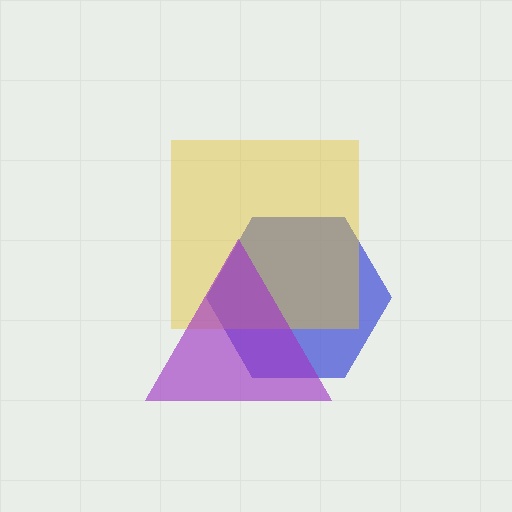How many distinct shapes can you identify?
There are 3 distinct shapes: a blue hexagon, a yellow square, a purple triangle.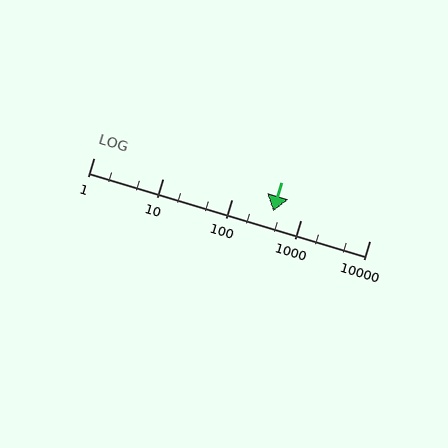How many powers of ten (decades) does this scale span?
The scale spans 4 decades, from 1 to 10000.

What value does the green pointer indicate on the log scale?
The pointer indicates approximately 400.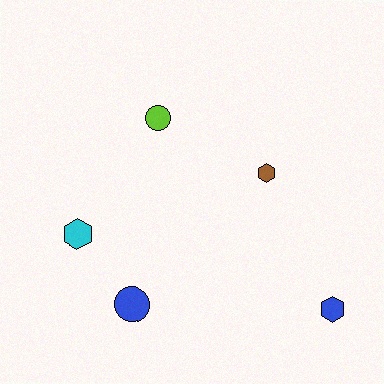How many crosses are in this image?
There are no crosses.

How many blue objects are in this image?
There are 2 blue objects.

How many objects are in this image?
There are 5 objects.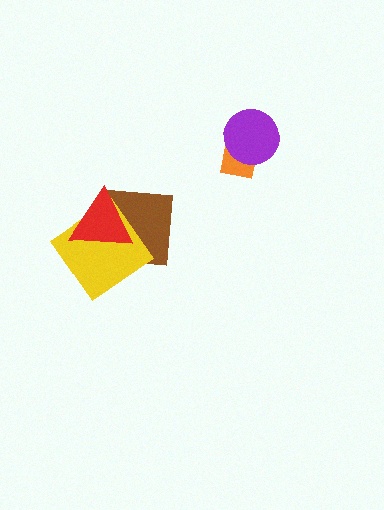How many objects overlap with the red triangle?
2 objects overlap with the red triangle.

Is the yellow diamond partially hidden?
Yes, it is partially covered by another shape.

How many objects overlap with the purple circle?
1 object overlaps with the purple circle.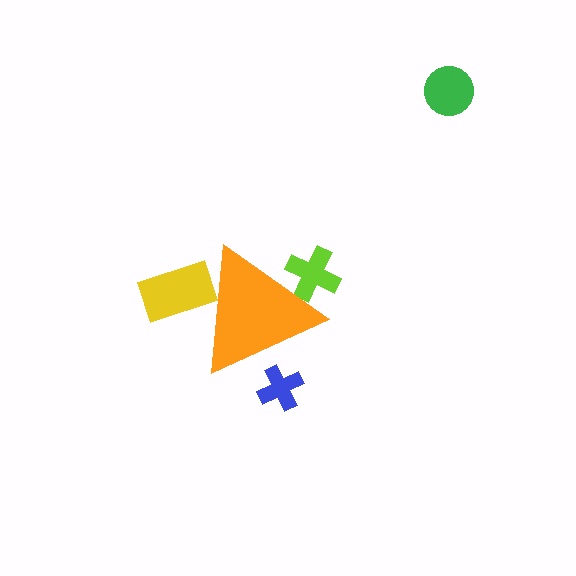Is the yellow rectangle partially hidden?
Yes, the yellow rectangle is partially hidden behind the orange triangle.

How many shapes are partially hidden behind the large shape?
3 shapes are partially hidden.